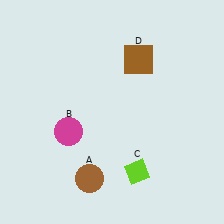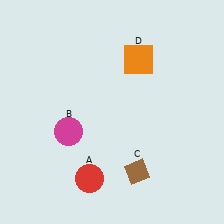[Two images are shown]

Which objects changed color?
A changed from brown to red. C changed from lime to brown. D changed from brown to orange.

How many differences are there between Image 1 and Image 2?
There are 3 differences between the two images.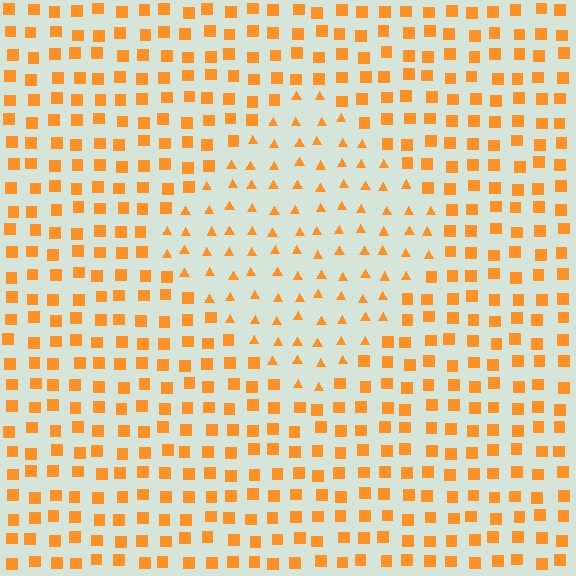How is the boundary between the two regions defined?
The boundary is defined by a change in element shape: triangles inside vs. squares outside. All elements share the same color and spacing.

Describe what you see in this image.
The image is filled with small orange elements arranged in a uniform grid. A diamond-shaped region contains triangles, while the surrounding area contains squares. The boundary is defined purely by the change in element shape.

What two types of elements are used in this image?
The image uses triangles inside the diamond region and squares outside it.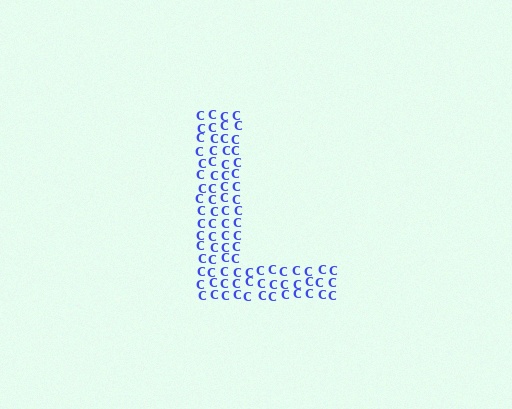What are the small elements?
The small elements are letter C's.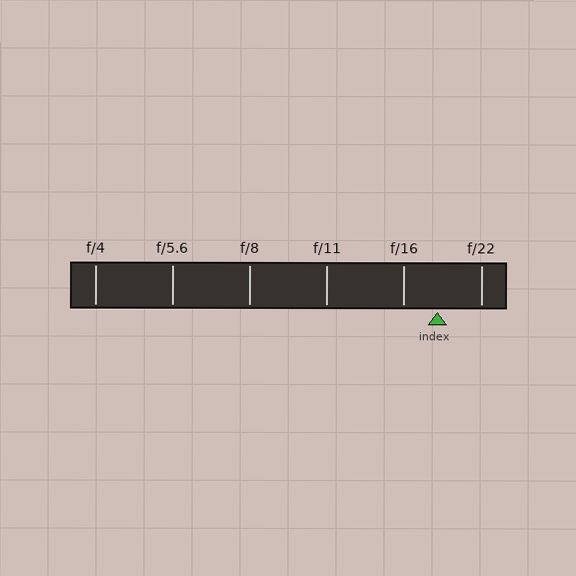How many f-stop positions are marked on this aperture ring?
There are 6 f-stop positions marked.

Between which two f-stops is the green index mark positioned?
The index mark is between f/16 and f/22.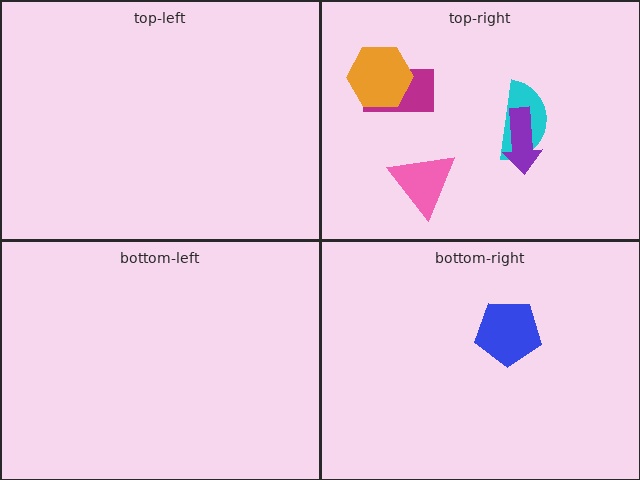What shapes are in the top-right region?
The magenta rectangle, the cyan semicircle, the orange hexagon, the pink triangle, the purple arrow.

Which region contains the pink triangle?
The top-right region.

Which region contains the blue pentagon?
The bottom-right region.